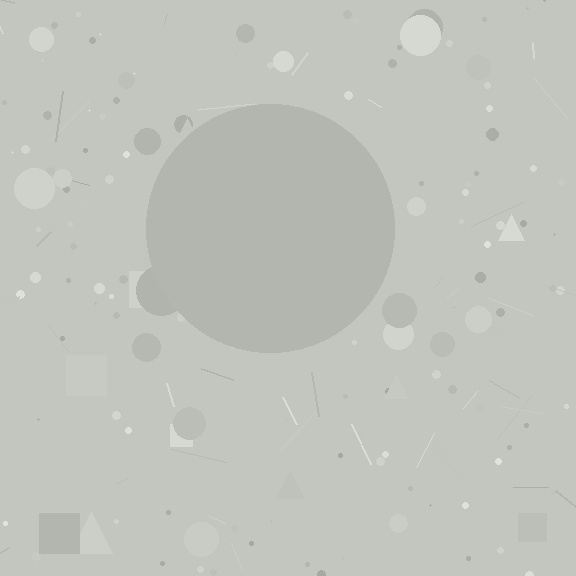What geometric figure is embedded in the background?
A circle is embedded in the background.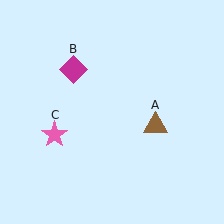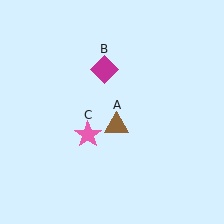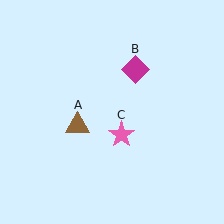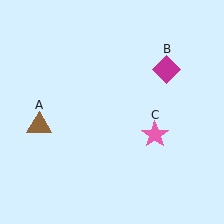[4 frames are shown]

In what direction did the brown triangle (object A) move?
The brown triangle (object A) moved left.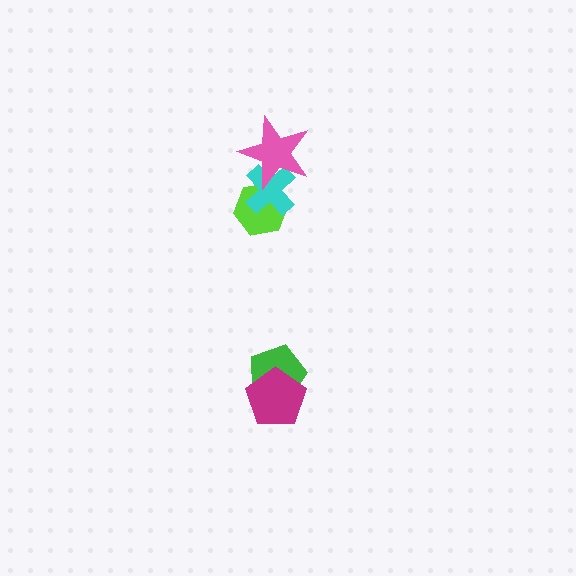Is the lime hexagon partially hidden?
Yes, it is partially covered by another shape.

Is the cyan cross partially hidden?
Yes, it is partially covered by another shape.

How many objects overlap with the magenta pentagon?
1 object overlaps with the magenta pentagon.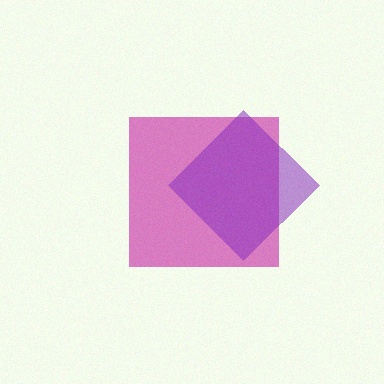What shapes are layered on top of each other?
The layered shapes are: a magenta square, a purple diamond.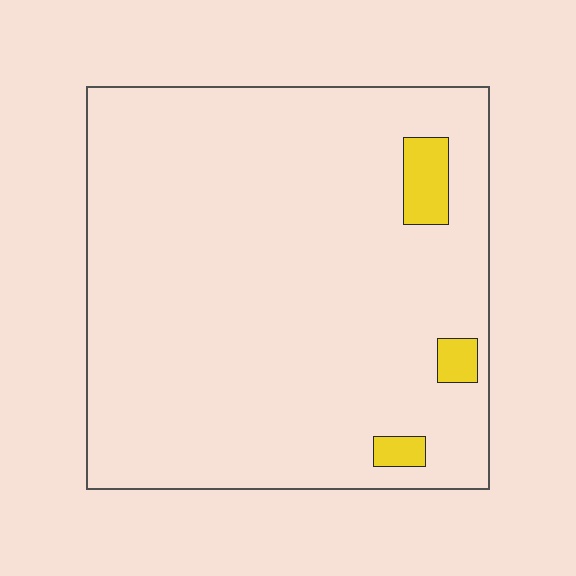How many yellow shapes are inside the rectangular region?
3.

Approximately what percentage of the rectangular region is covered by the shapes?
Approximately 5%.